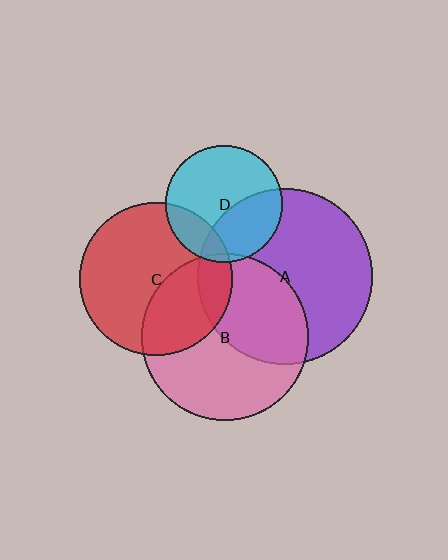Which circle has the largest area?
Circle A (purple).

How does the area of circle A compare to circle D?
Approximately 2.3 times.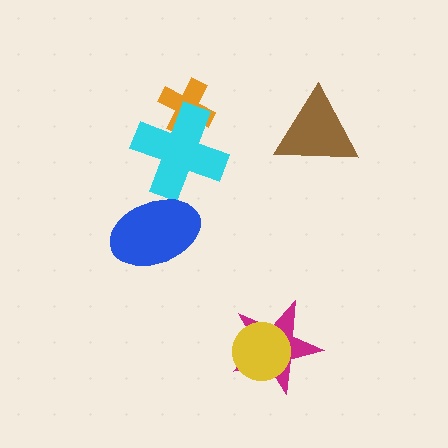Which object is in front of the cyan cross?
The blue ellipse is in front of the cyan cross.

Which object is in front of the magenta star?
The yellow circle is in front of the magenta star.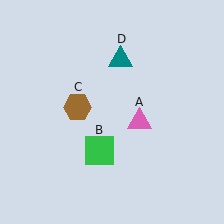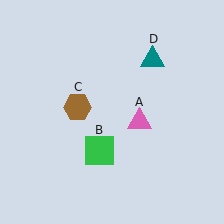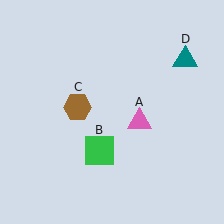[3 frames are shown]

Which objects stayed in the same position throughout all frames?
Pink triangle (object A) and green square (object B) and brown hexagon (object C) remained stationary.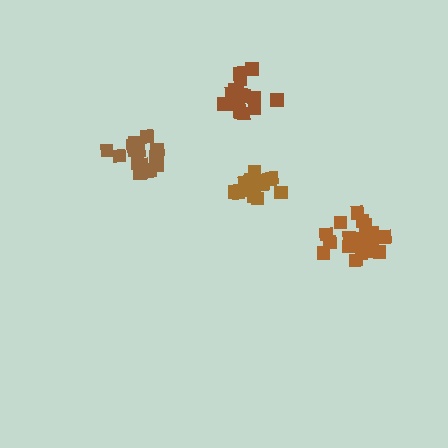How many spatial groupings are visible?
There are 4 spatial groupings.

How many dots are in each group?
Group 1: 20 dots, Group 2: 17 dots, Group 3: 16 dots, Group 4: 21 dots (74 total).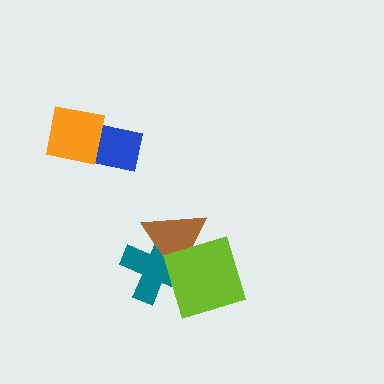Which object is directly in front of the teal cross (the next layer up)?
The brown triangle is directly in front of the teal cross.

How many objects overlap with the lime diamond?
2 objects overlap with the lime diamond.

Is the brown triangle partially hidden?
Yes, it is partially covered by another shape.